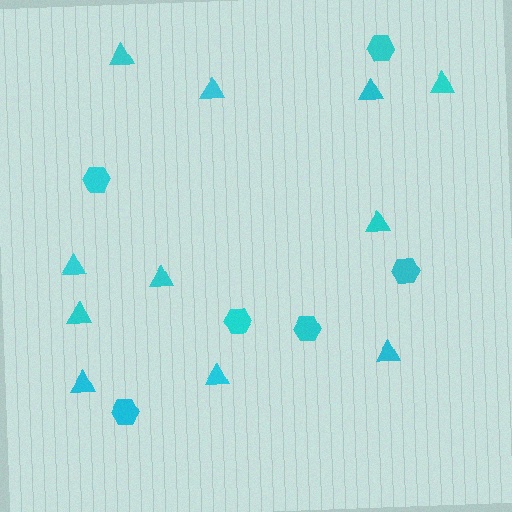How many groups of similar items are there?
There are 2 groups: one group of hexagons (6) and one group of triangles (11).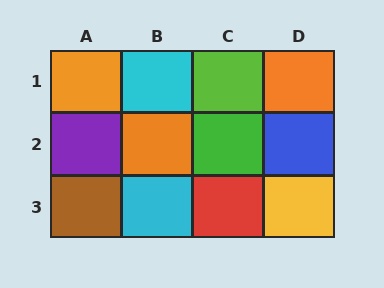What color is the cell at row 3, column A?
Brown.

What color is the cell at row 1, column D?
Orange.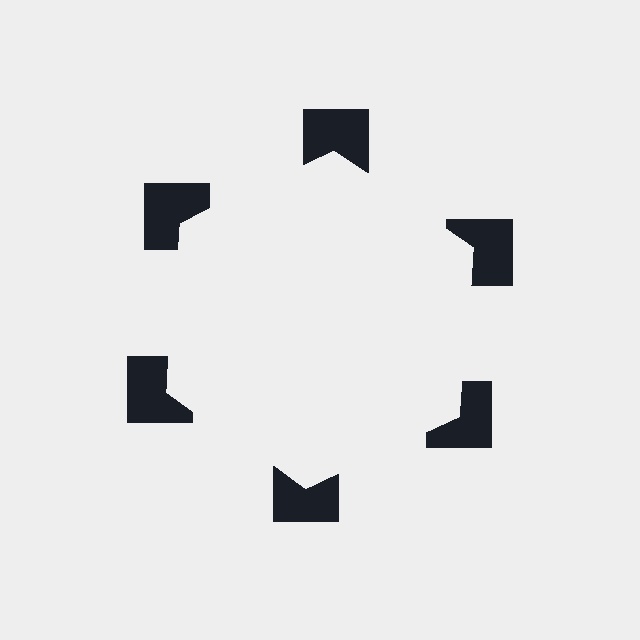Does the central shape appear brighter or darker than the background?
It typically appears slightly brighter than the background, even though no actual brightness change is drawn.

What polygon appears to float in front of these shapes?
An illusory hexagon — its edges are inferred from the aligned wedge cuts in the notched squares, not physically drawn.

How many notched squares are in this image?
There are 6 — one at each vertex of the illusory hexagon.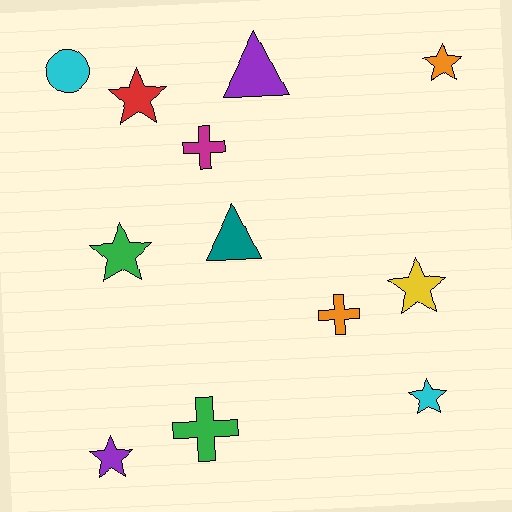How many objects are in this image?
There are 12 objects.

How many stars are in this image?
There are 6 stars.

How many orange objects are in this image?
There are 2 orange objects.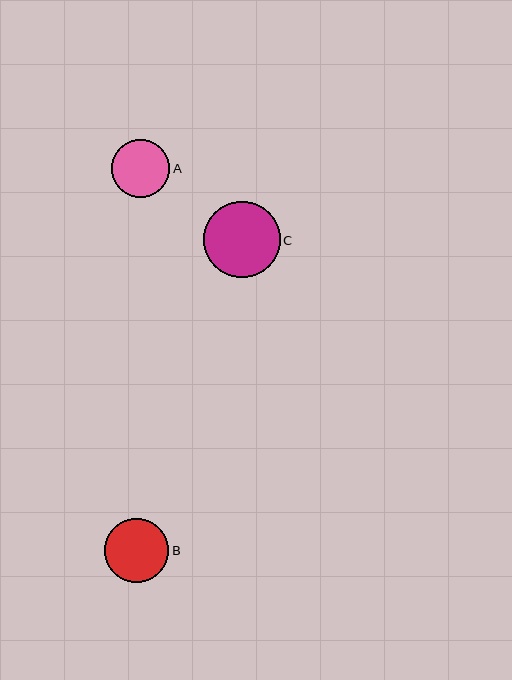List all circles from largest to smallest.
From largest to smallest: C, B, A.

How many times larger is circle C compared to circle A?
Circle C is approximately 1.3 times the size of circle A.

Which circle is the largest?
Circle C is the largest with a size of approximately 76 pixels.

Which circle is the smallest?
Circle A is the smallest with a size of approximately 59 pixels.